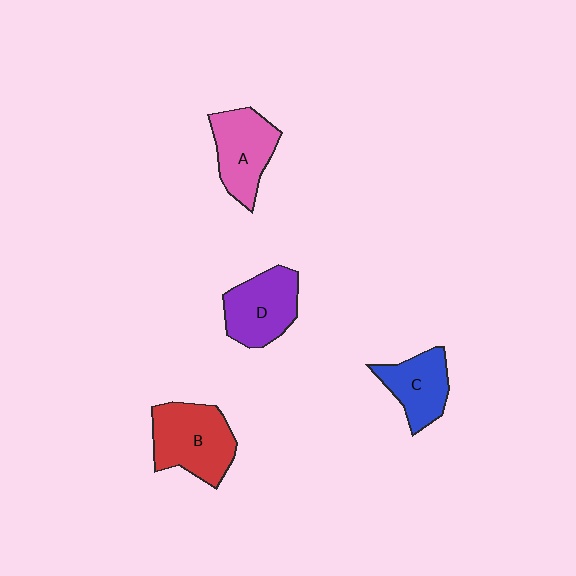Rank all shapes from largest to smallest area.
From largest to smallest: B (red), A (pink), D (purple), C (blue).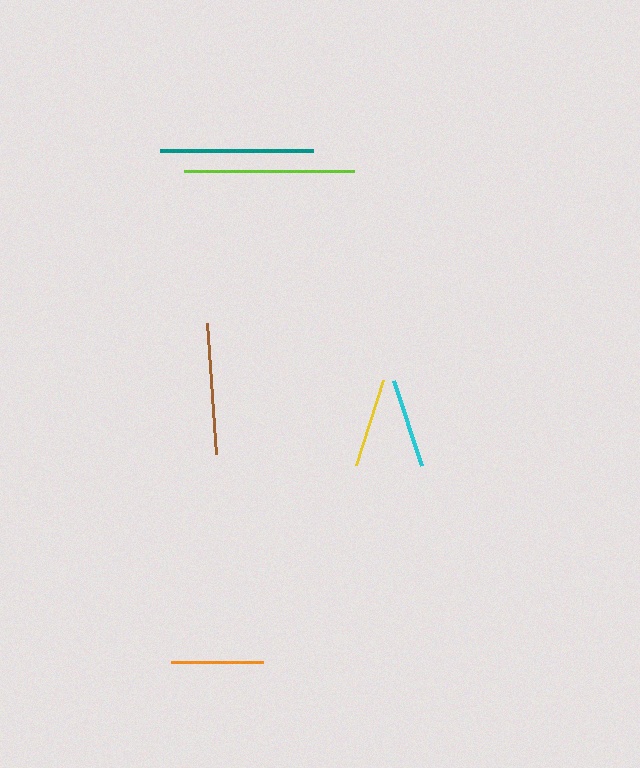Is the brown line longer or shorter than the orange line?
The brown line is longer than the orange line.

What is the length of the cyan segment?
The cyan segment is approximately 90 pixels long.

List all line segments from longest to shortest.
From longest to shortest: lime, teal, brown, orange, cyan, yellow.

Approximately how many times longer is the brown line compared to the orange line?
The brown line is approximately 1.4 times the length of the orange line.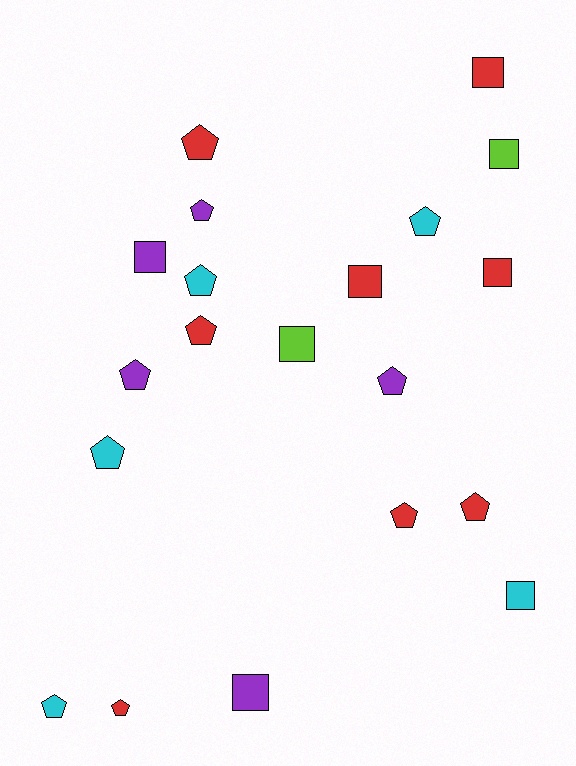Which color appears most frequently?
Red, with 8 objects.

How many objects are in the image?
There are 20 objects.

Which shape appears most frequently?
Pentagon, with 12 objects.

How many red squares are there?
There are 3 red squares.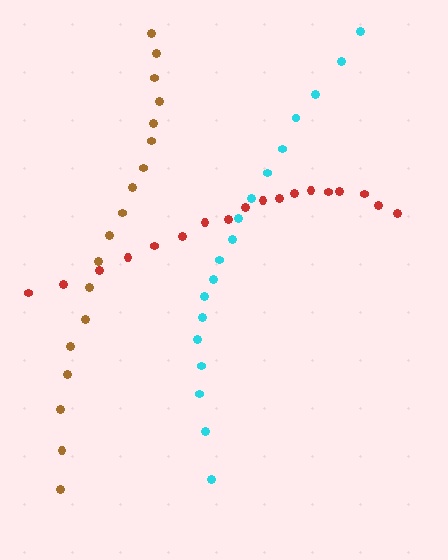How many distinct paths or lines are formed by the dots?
There are 3 distinct paths.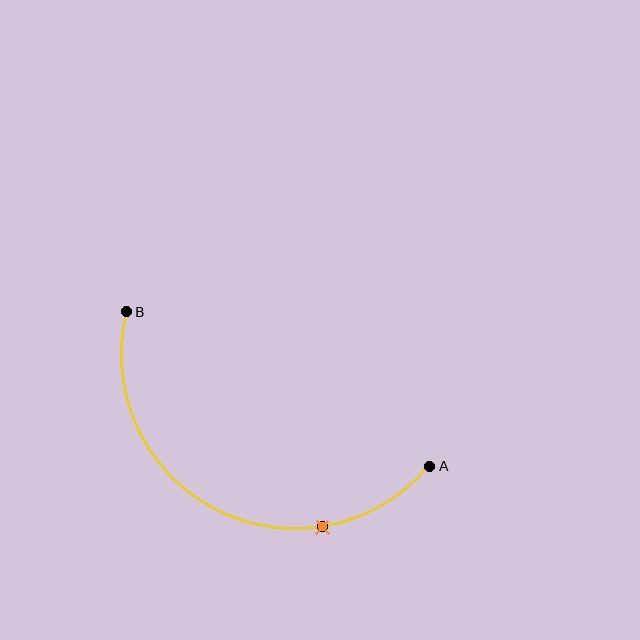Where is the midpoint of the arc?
The arc midpoint is the point on the curve farthest from the straight line joining A and B. It sits below that line.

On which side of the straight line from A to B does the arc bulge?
The arc bulges below the straight line connecting A and B.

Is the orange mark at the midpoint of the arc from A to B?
No. The orange mark lies on the arc but is closer to endpoint A. The arc midpoint would be at the point on the curve equidistant along the arc from both A and B.